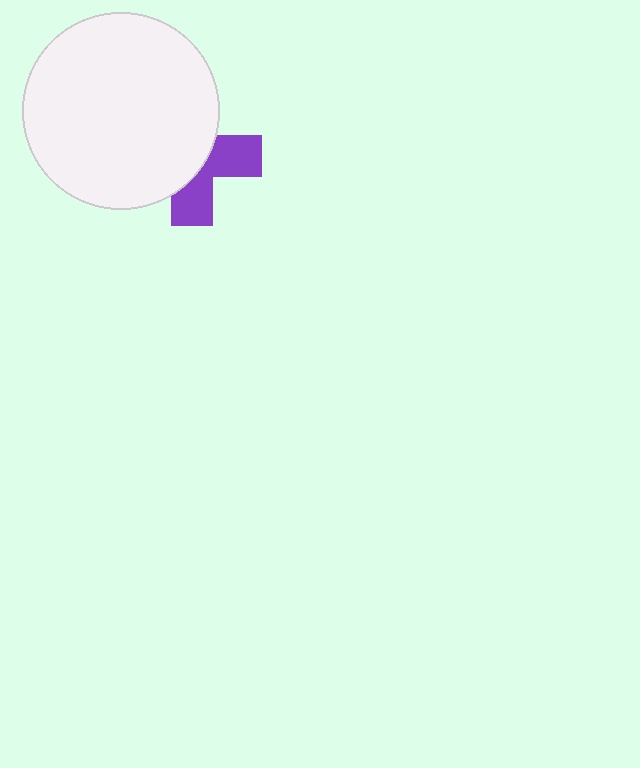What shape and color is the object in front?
The object in front is a white circle.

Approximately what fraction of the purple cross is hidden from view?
Roughly 60% of the purple cross is hidden behind the white circle.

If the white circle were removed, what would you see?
You would see the complete purple cross.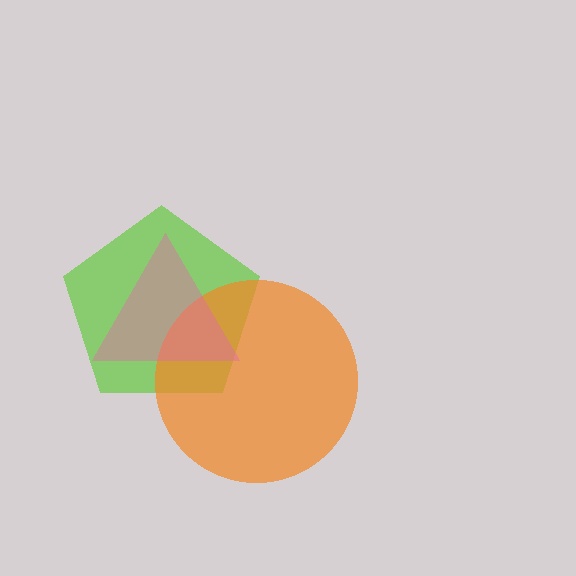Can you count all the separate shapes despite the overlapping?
Yes, there are 3 separate shapes.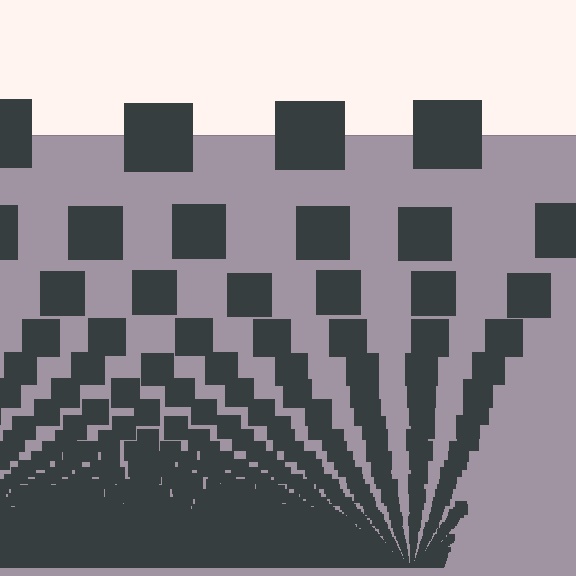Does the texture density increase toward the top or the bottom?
Density increases toward the bottom.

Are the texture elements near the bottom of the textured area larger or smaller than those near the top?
Smaller. The gradient is inverted — elements near the bottom are smaller and denser.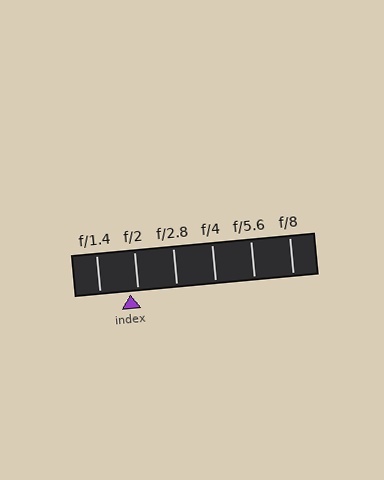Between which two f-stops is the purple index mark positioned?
The index mark is between f/1.4 and f/2.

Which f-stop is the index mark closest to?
The index mark is closest to f/2.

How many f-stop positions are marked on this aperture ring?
There are 6 f-stop positions marked.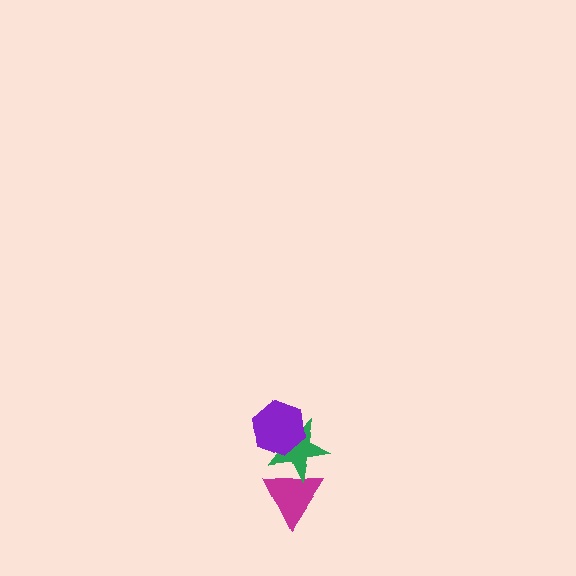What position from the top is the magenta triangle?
The magenta triangle is 3rd from the top.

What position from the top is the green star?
The green star is 2nd from the top.